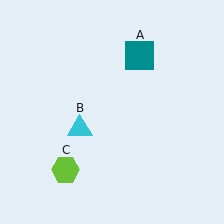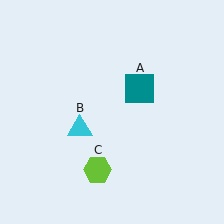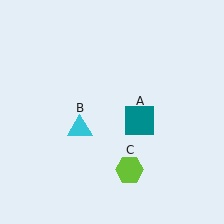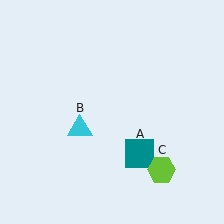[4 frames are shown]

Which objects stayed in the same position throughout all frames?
Cyan triangle (object B) remained stationary.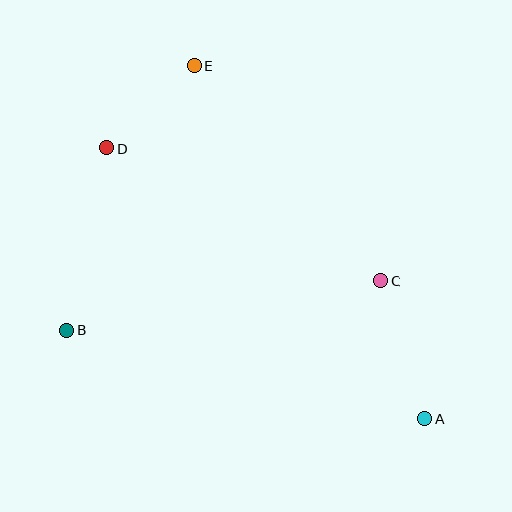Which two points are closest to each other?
Points D and E are closest to each other.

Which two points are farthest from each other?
Points A and E are farthest from each other.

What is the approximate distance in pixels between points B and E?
The distance between B and E is approximately 294 pixels.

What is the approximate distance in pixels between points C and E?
The distance between C and E is approximately 285 pixels.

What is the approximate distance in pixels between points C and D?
The distance between C and D is approximately 304 pixels.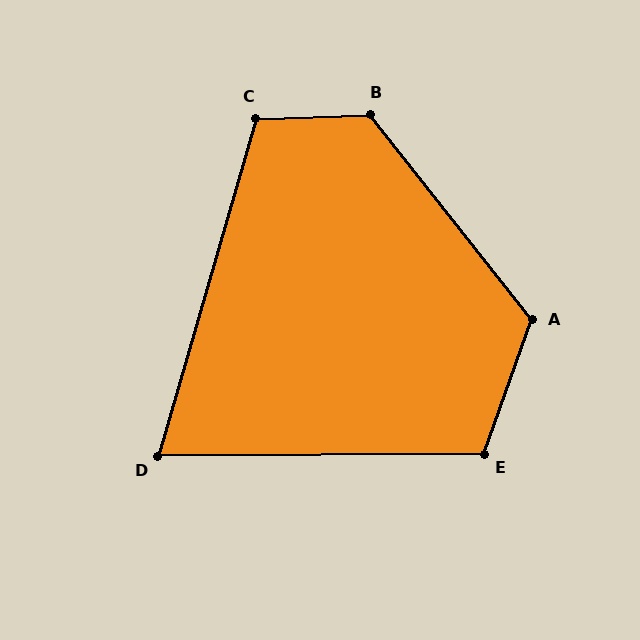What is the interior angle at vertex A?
Approximately 122 degrees (obtuse).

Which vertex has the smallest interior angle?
D, at approximately 74 degrees.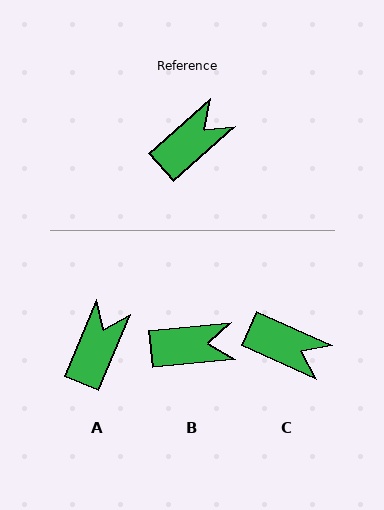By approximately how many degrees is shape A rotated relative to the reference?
Approximately 26 degrees counter-clockwise.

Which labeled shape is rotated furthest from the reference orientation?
C, about 66 degrees away.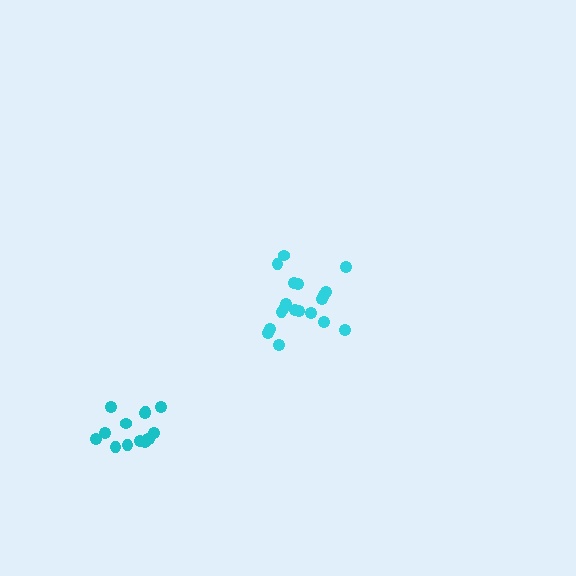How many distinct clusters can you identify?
There are 2 distinct clusters.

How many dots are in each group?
Group 1: 19 dots, Group 2: 14 dots (33 total).